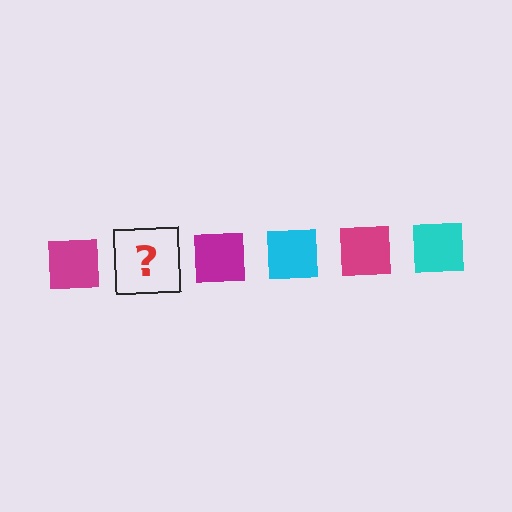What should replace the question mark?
The question mark should be replaced with a cyan square.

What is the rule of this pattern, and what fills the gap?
The rule is that the pattern cycles through magenta, cyan squares. The gap should be filled with a cyan square.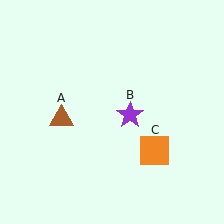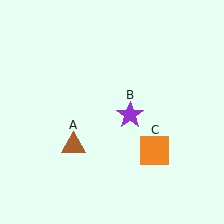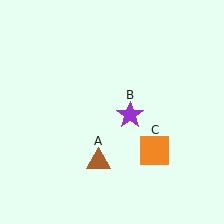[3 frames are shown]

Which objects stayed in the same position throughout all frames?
Purple star (object B) and orange square (object C) remained stationary.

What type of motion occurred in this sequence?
The brown triangle (object A) rotated counterclockwise around the center of the scene.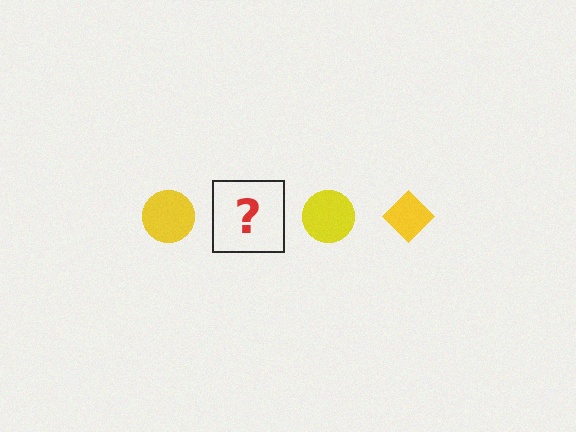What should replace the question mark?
The question mark should be replaced with a yellow diamond.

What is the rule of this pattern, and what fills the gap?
The rule is that the pattern cycles through circle, diamond shapes in yellow. The gap should be filled with a yellow diamond.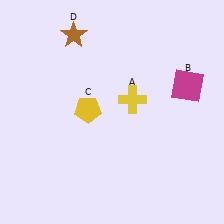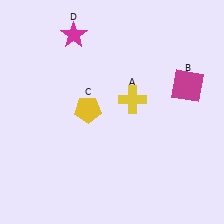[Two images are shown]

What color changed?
The star (D) changed from brown in Image 1 to magenta in Image 2.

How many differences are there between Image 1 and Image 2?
There is 1 difference between the two images.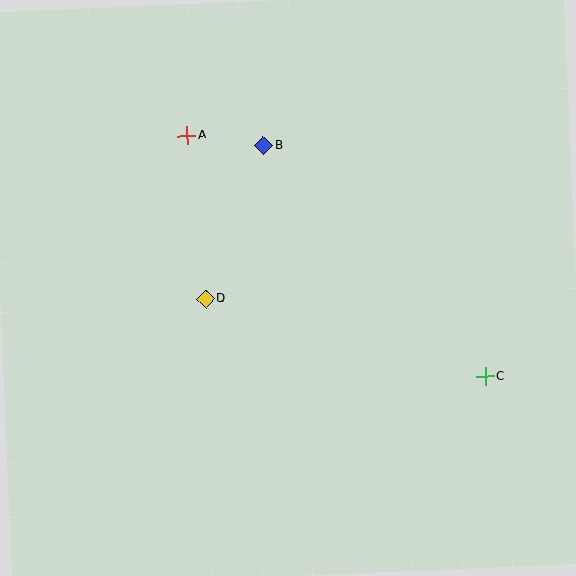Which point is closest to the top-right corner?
Point B is closest to the top-right corner.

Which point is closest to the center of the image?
Point D at (206, 299) is closest to the center.